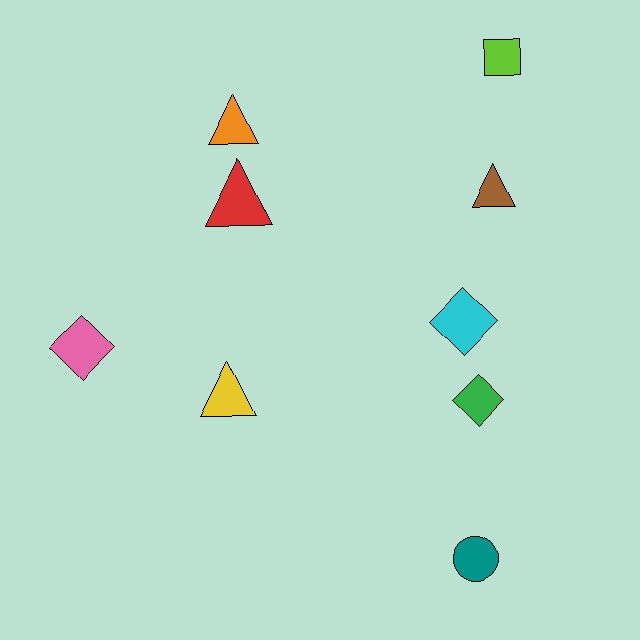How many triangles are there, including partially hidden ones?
There are 4 triangles.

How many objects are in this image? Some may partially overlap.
There are 9 objects.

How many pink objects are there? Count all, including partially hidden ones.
There is 1 pink object.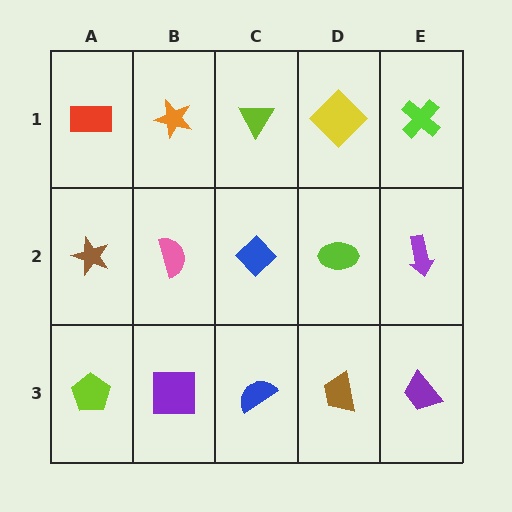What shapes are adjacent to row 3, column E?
A purple arrow (row 2, column E), a brown trapezoid (row 3, column D).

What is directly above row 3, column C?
A blue diamond.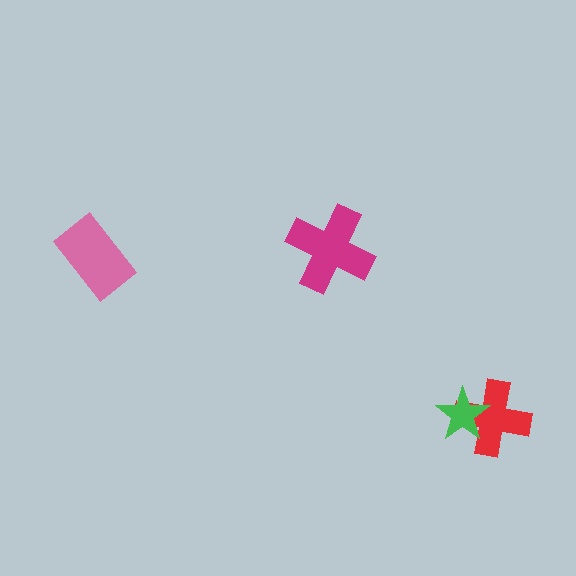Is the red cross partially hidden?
Yes, it is partially covered by another shape.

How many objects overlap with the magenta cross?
0 objects overlap with the magenta cross.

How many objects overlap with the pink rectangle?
0 objects overlap with the pink rectangle.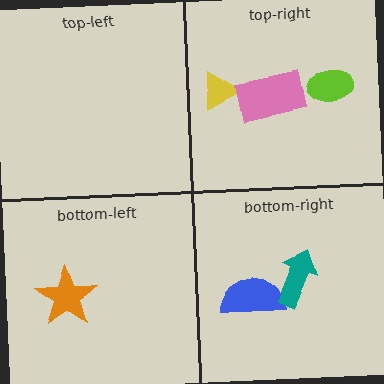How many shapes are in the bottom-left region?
1.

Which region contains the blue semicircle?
The bottom-right region.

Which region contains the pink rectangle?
The top-right region.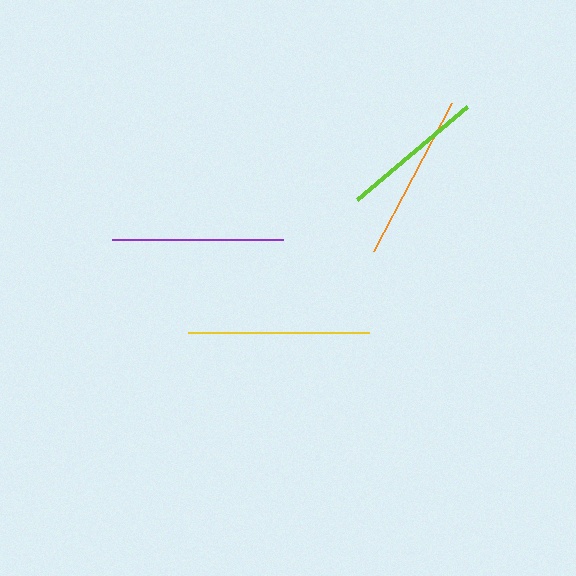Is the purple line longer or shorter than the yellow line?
The yellow line is longer than the purple line.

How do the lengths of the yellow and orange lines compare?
The yellow and orange lines are approximately the same length.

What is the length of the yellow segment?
The yellow segment is approximately 181 pixels long.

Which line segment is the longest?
The yellow line is the longest at approximately 181 pixels.